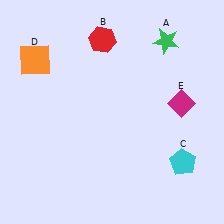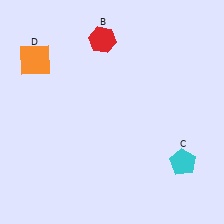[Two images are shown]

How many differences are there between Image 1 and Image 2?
There are 2 differences between the two images.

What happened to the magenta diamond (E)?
The magenta diamond (E) was removed in Image 2. It was in the top-right area of Image 1.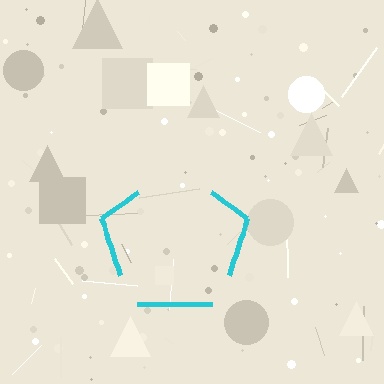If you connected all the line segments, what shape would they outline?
They would outline a pentagon.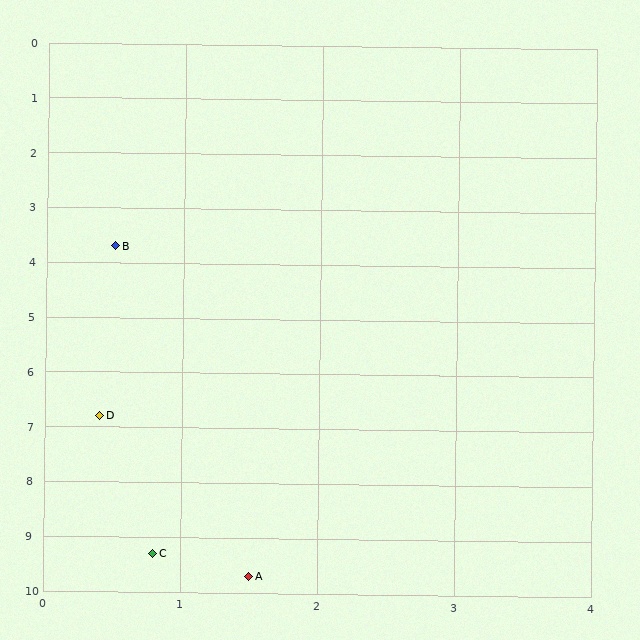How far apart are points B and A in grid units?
Points B and A are about 6.1 grid units apart.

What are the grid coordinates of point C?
Point C is at approximately (0.8, 9.3).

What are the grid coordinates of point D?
Point D is at approximately (0.4, 6.8).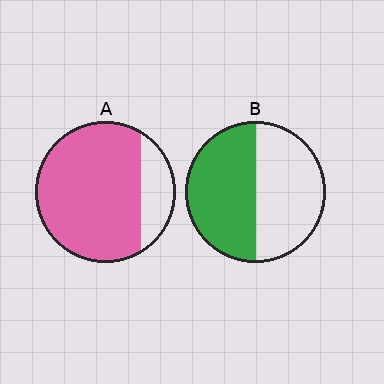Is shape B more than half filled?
Roughly half.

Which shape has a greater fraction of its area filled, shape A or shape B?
Shape A.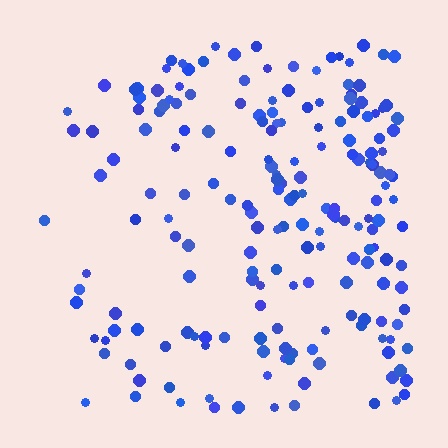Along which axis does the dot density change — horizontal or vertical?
Horizontal.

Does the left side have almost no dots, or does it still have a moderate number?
Still a moderate number, just noticeably fewer than the right.